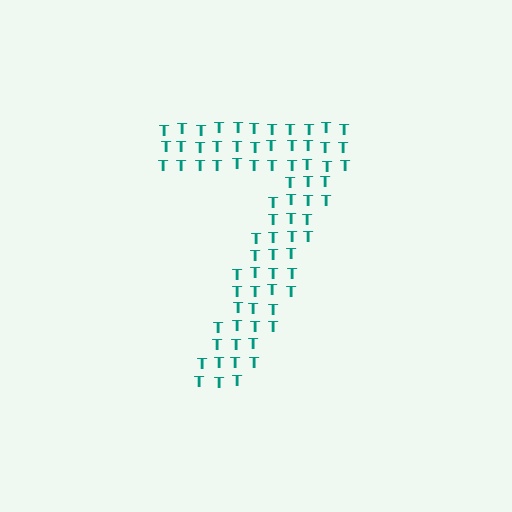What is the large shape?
The large shape is the digit 7.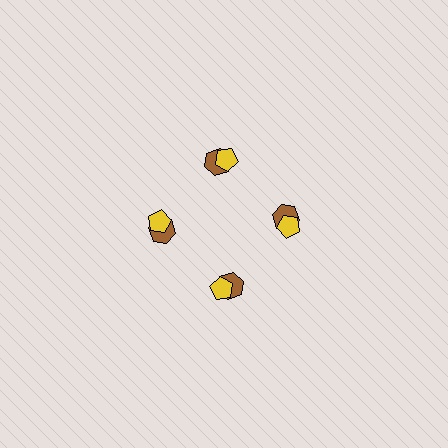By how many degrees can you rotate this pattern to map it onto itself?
The pattern maps onto itself every 90 degrees of rotation.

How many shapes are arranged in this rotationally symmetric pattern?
There are 8 shapes, arranged in 4 groups of 2.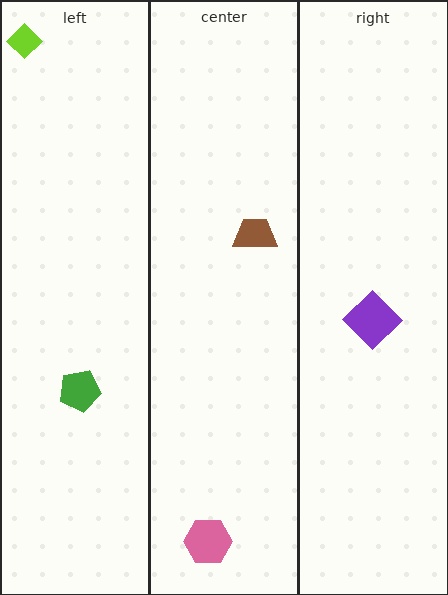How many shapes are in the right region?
1.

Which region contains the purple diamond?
The right region.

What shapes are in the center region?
The brown trapezoid, the pink hexagon.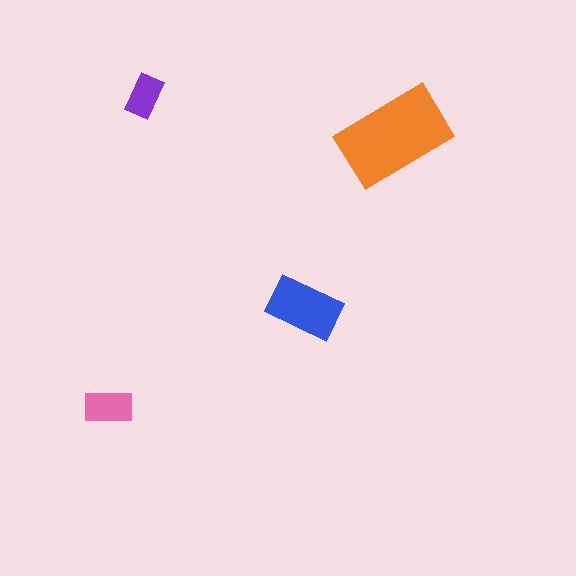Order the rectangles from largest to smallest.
the orange one, the blue one, the pink one, the purple one.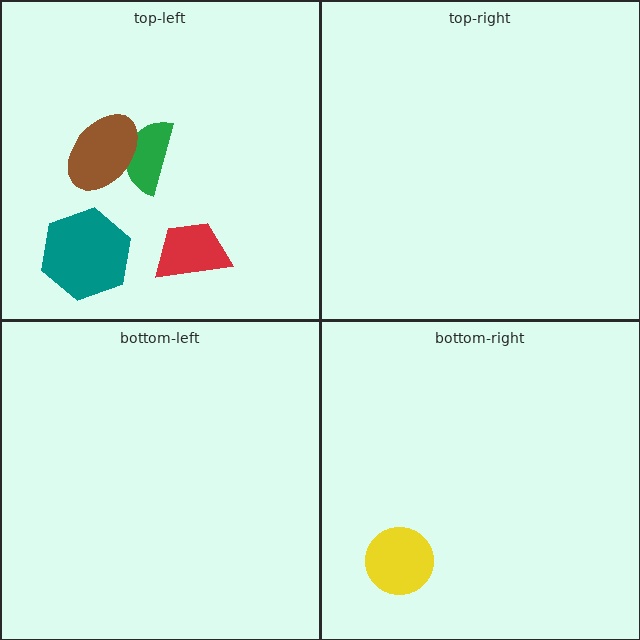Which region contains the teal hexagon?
The top-left region.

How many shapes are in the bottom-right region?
1.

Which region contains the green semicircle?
The top-left region.